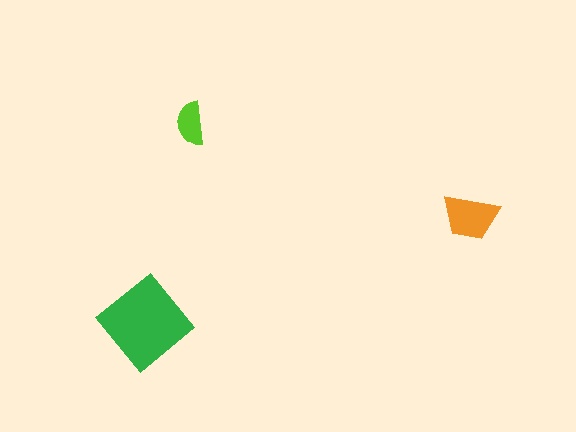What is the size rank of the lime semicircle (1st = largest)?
3rd.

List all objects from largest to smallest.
The green diamond, the orange trapezoid, the lime semicircle.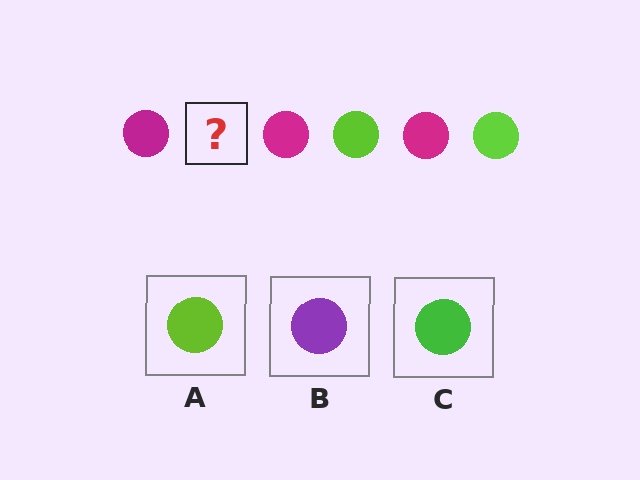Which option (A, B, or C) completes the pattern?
A.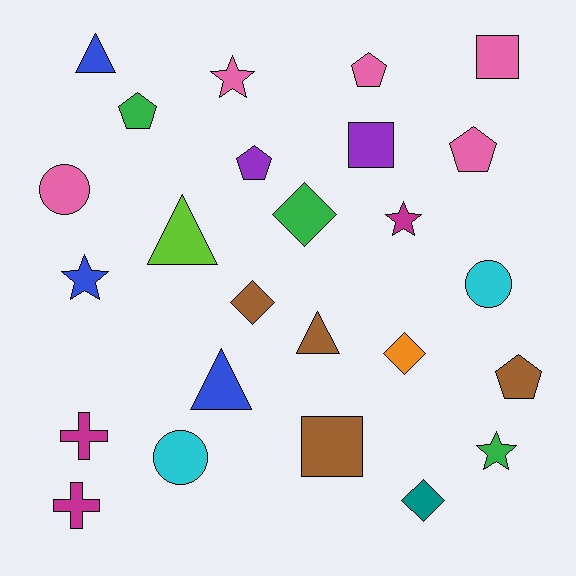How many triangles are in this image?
There are 4 triangles.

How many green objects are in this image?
There are 3 green objects.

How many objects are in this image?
There are 25 objects.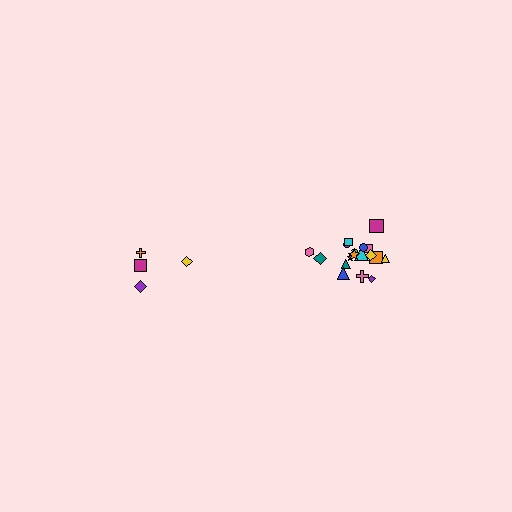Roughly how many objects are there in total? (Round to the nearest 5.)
Roughly 20 objects in total.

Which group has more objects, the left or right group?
The right group.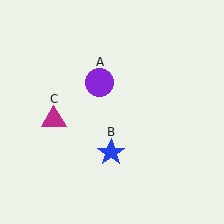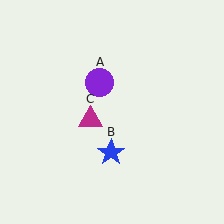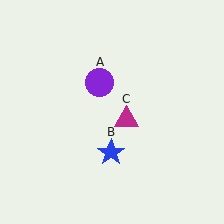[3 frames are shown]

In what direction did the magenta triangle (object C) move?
The magenta triangle (object C) moved right.